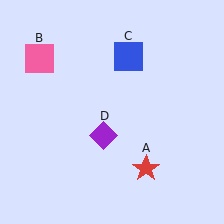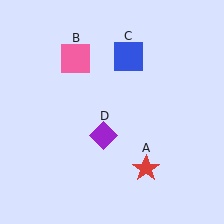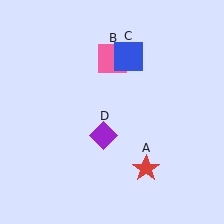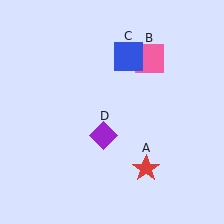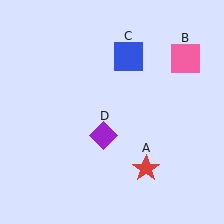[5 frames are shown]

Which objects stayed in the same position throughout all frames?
Red star (object A) and blue square (object C) and purple diamond (object D) remained stationary.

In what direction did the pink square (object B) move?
The pink square (object B) moved right.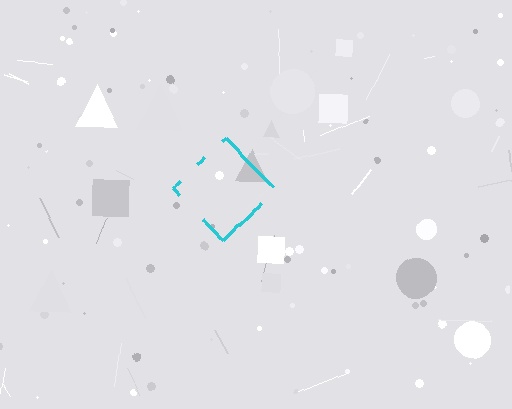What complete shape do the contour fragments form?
The contour fragments form a diamond.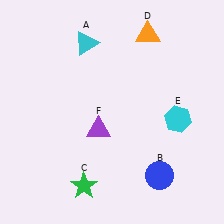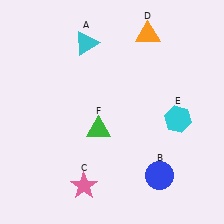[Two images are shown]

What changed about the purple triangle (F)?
In Image 1, F is purple. In Image 2, it changed to green.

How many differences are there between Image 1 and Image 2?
There are 2 differences between the two images.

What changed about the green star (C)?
In Image 1, C is green. In Image 2, it changed to pink.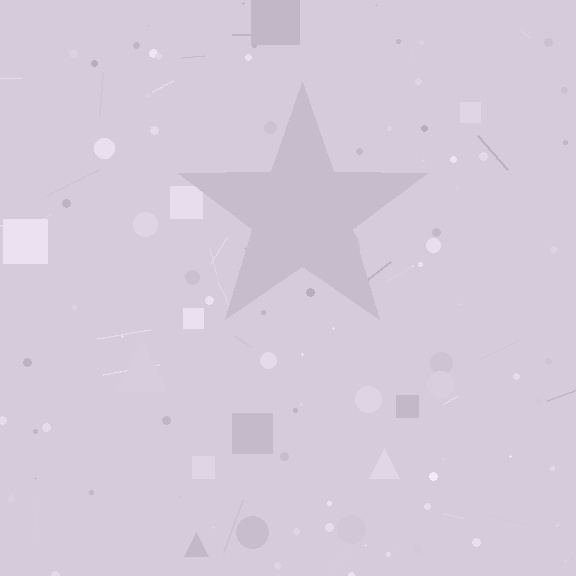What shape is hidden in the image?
A star is hidden in the image.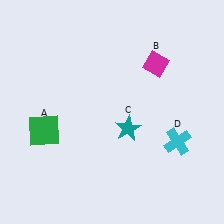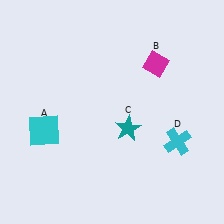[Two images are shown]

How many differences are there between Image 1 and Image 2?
There is 1 difference between the two images.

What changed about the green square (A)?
In Image 1, A is green. In Image 2, it changed to cyan.